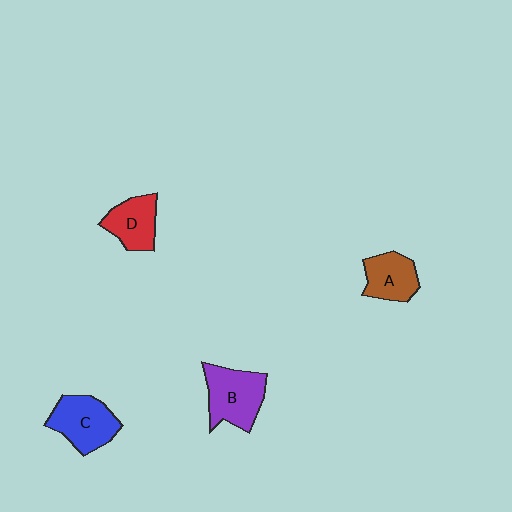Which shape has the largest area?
Shape B (purple).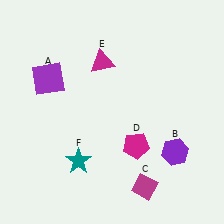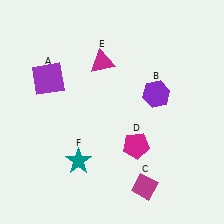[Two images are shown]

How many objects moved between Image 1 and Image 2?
1 object moved between the two images.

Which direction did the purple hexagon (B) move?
The purple hexagon (B) moved up.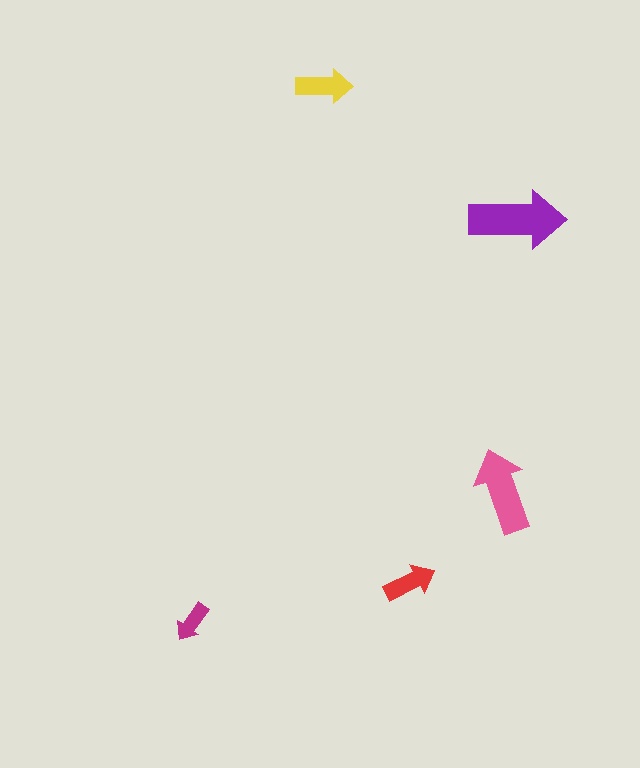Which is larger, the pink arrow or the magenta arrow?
The pink one.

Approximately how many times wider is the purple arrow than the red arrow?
About 2 times wider.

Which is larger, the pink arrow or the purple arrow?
The purple one.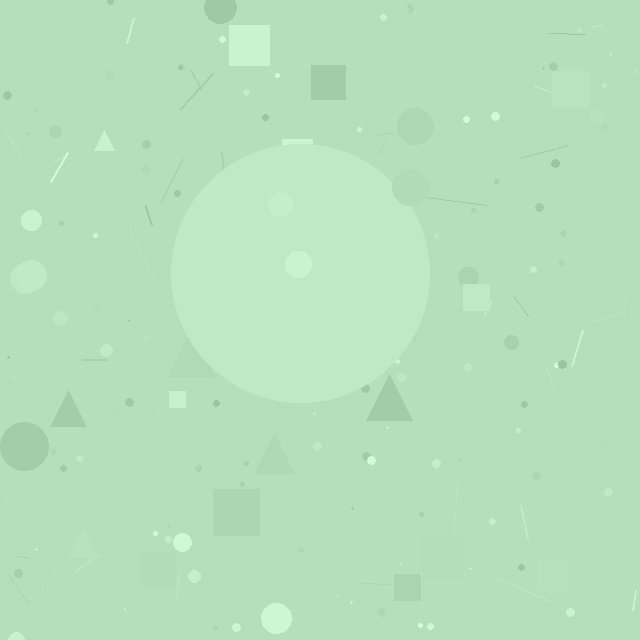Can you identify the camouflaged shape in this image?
The camouflaged shape is a circle.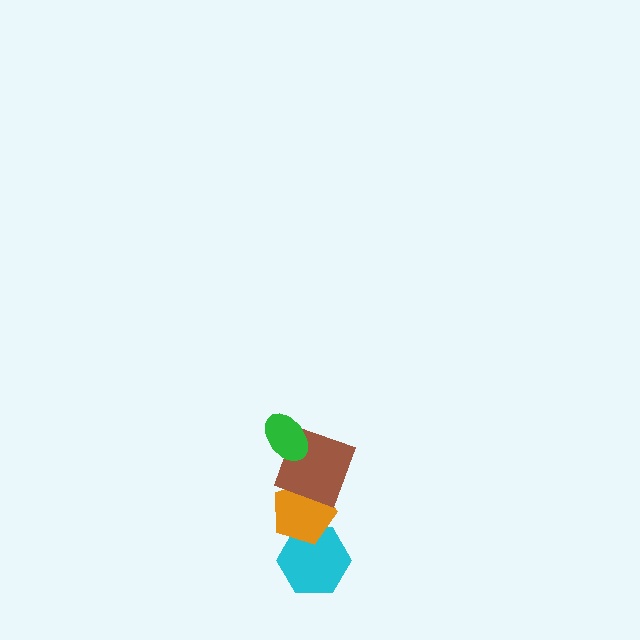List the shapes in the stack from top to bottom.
From top to bottom: the green ellipse, the brown square, the orange pentagon, the cyan hexagon.